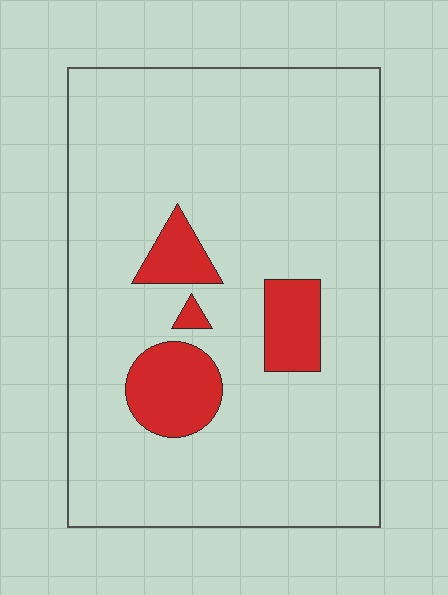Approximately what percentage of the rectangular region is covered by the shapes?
Approximately 10%.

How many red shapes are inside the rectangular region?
4.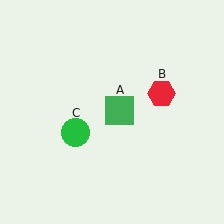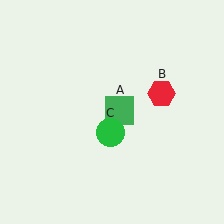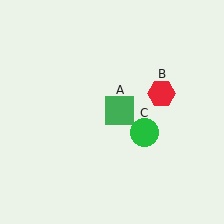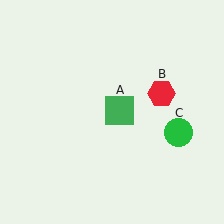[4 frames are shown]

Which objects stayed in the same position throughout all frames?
Green square (object A) and red hexagon (object B) remained stationary.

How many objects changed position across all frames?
1 object changed position: green circle (object C).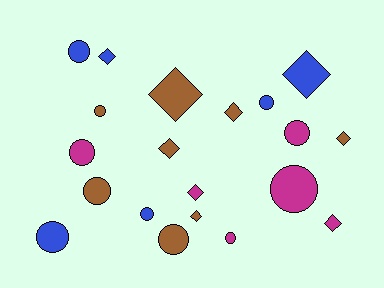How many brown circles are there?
There are 3 brown circles.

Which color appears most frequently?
Brown, with 8 objects.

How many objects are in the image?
There are 20 objects.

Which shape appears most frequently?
Circle, with 11 objects.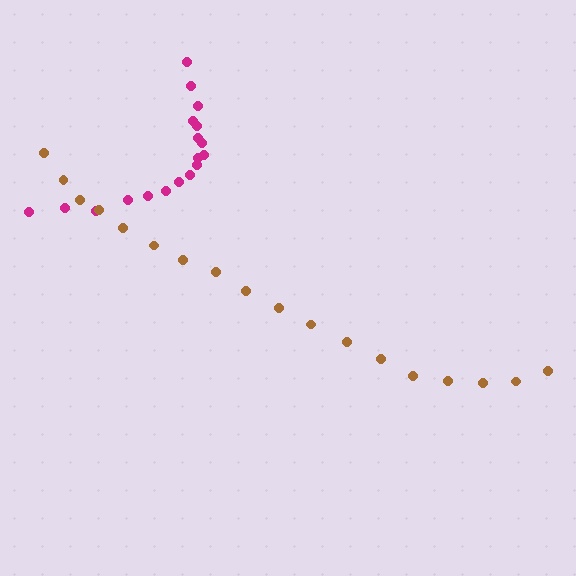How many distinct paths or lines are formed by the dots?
There are 2 distinct paths.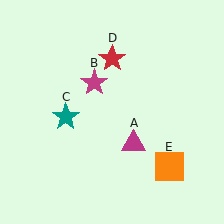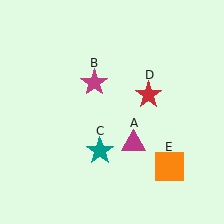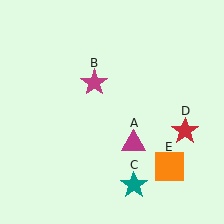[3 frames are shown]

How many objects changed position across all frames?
2 objects changed position: teal star (object C), red star (object D).